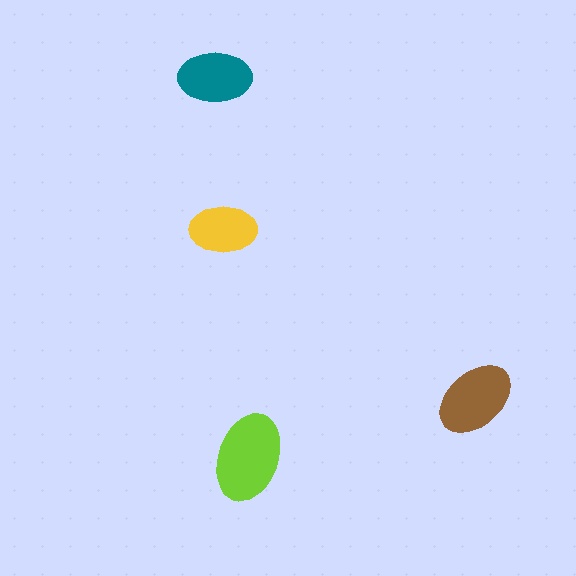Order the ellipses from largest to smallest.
the lime one, the brown one, the teal one, the yellow one.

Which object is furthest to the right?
The brown ellipse is rightmost.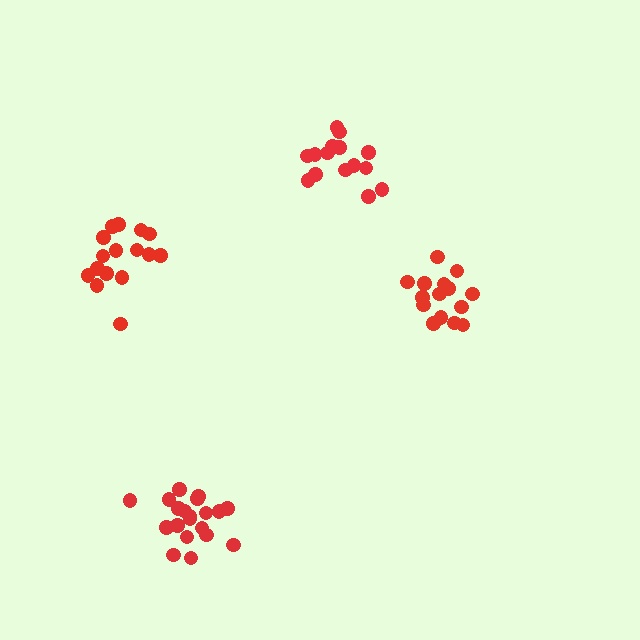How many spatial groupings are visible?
There are 4 spatial groupings.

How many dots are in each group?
Group 1: 15 dots, Group 2: 16 dots, Group 3: 20 dots, Group 4: 15 dots (66 total).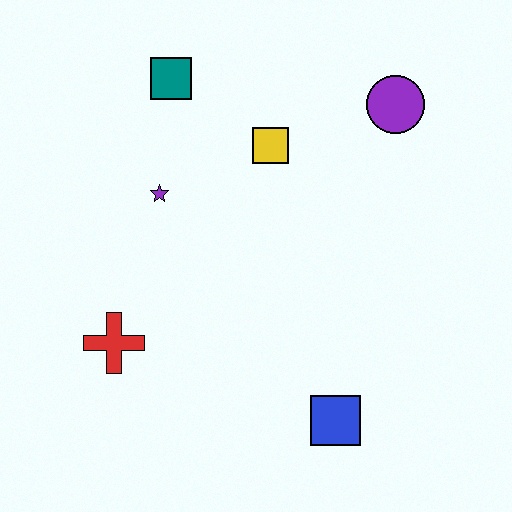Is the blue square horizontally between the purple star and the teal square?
No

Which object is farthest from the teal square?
The blue square is farthest from the teal square.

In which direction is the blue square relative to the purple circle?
The blue square is below the purple circle.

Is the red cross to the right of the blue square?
No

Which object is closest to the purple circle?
The yellow square is closest to the purple circle.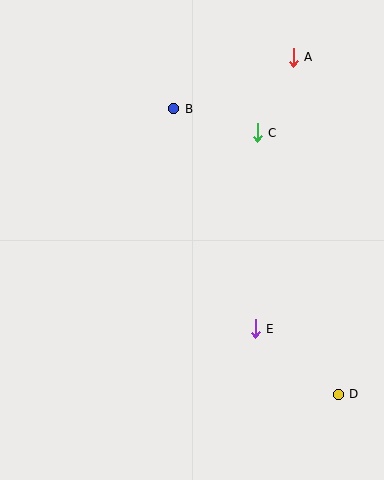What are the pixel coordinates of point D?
Point D is at (338, 394).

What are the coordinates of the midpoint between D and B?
The midpoint between D and B is at (256, 251).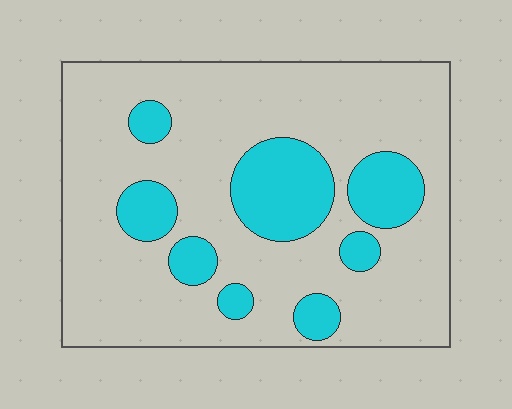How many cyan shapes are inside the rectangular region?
8.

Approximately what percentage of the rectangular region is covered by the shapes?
Approximately 20%.